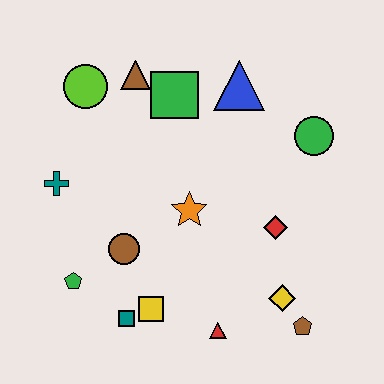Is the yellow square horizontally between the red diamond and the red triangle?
No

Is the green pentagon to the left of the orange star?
Yes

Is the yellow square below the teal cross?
Yes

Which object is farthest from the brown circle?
The green circle is farthest from the brown circle.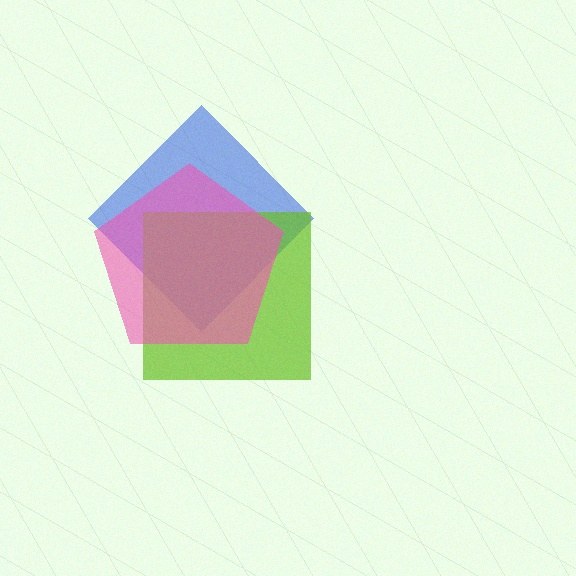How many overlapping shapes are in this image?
There are 3 overlapping shapes in the image.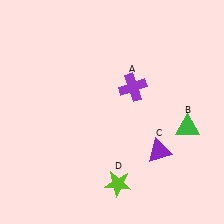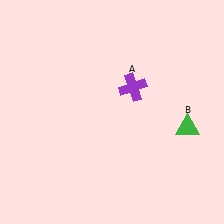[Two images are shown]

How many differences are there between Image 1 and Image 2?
There are 2 differences between the two images.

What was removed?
The purple triangle (C), the lime star (D) were removed in Image 2.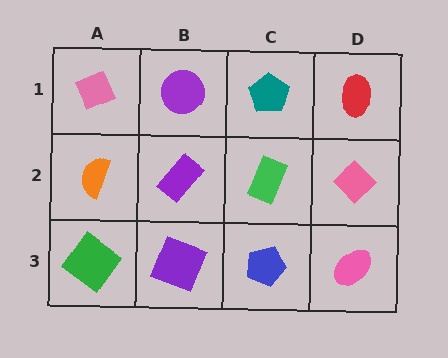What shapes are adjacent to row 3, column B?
A purple rectangle (row 2, column B), a green diamond (row 3, column A), a blue pentagon (row 3, column C).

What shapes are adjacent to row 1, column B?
A purple rectangle (row 2, column B), a pink diamond (row 1, column A), a teal pentagon (row 1, column C).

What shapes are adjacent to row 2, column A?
A pink diamond (row 1, column A), a green diamond (row 3, column A), a purple rectangle (row 2, column B).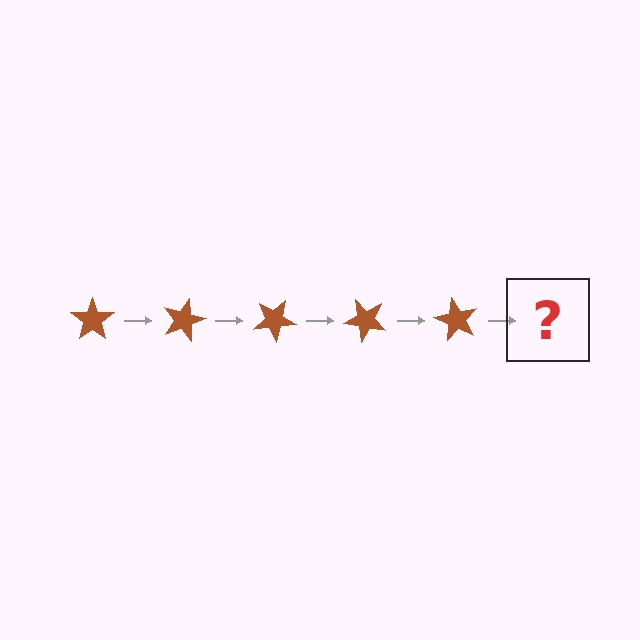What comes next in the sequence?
The next element should be a brown star rotated 75 degrees.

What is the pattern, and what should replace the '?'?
The pattern is that the star rotates 15 degrees each step. The '?' should be a brown star rotated 75 degrees.